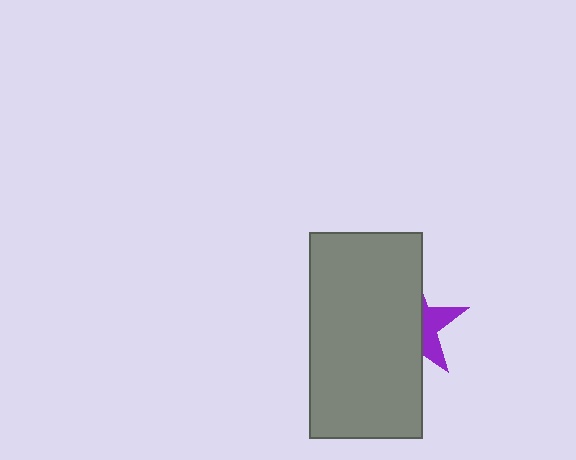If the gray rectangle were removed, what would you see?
You would see the complete purple star.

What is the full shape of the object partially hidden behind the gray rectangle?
The partially hidden object is a purple star.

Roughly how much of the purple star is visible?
A small part of it is visible (roughly 33%).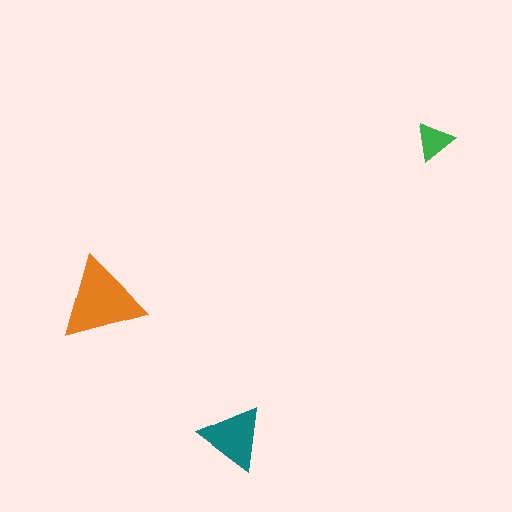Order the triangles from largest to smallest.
the orange one, the teal one, the green one.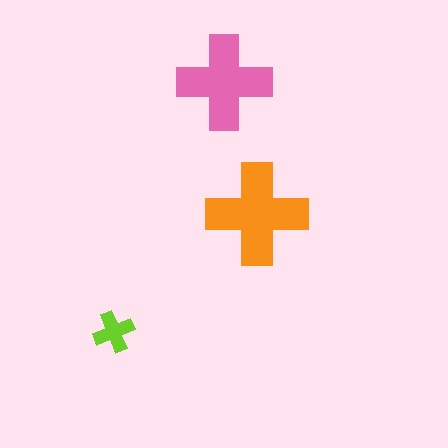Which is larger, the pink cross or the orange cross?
The orange one.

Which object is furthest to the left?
The lime cross is leftmost.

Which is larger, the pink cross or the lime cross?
The pink one.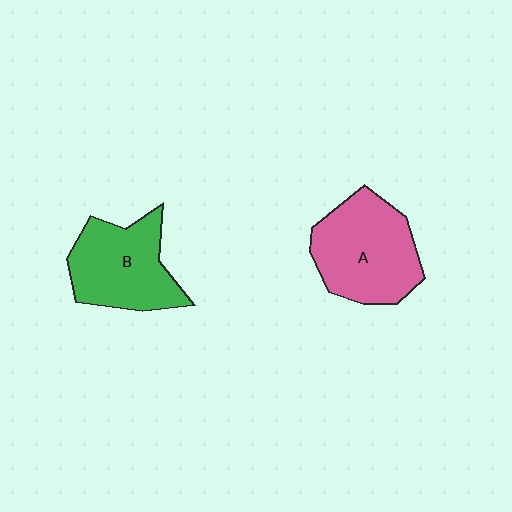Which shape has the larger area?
Shape A (pink).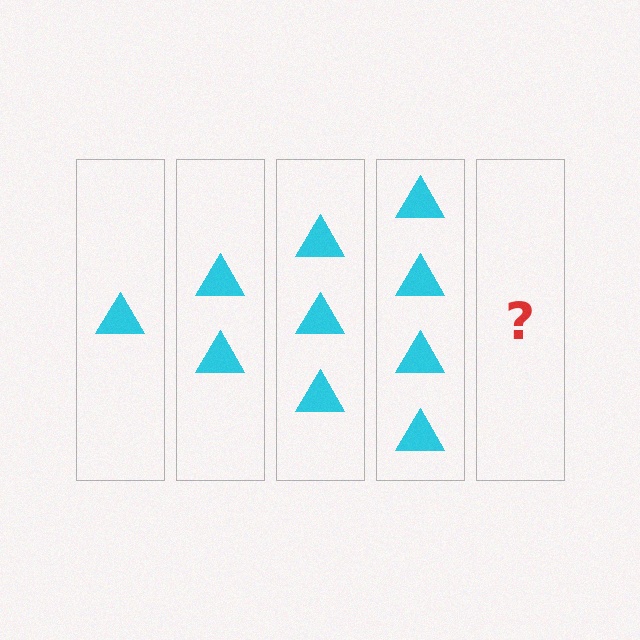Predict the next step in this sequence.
The next step is 5 triangles.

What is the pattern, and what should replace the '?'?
The pattern is that each step adds one more triangle. The '?' should be 5 triangles.